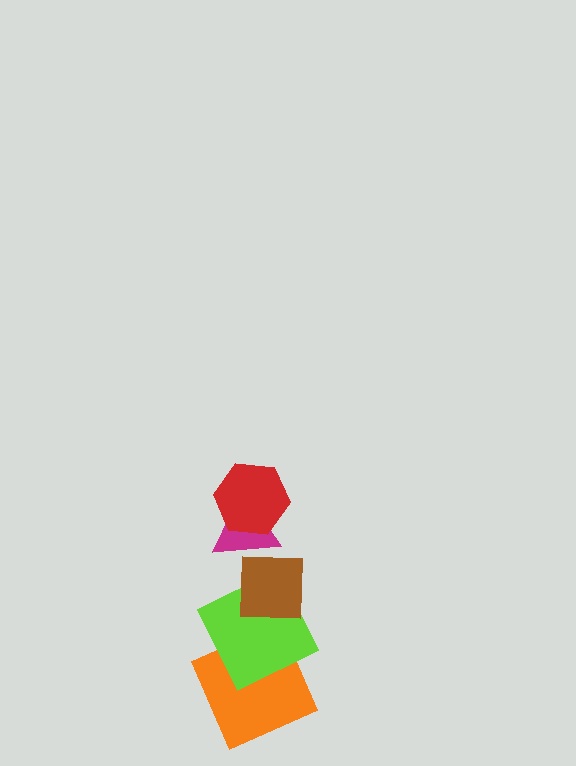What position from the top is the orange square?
The orange square is 5th from the top.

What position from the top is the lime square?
The lime square is 4th from the top.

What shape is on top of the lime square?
The brown square is on top of the lime square.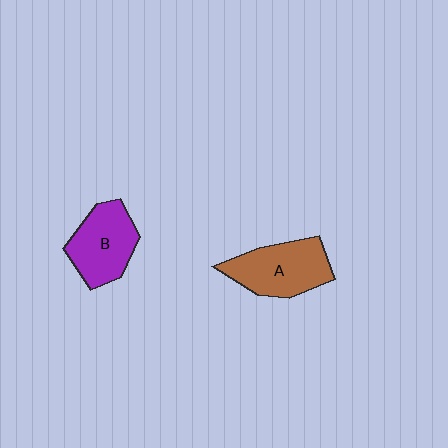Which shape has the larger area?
Shape A (brown).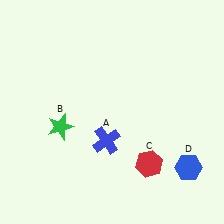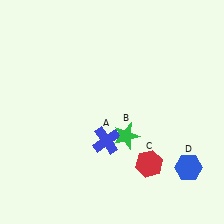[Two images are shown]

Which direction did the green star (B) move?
The green star (B) moved right.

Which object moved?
The green star (B) moved right.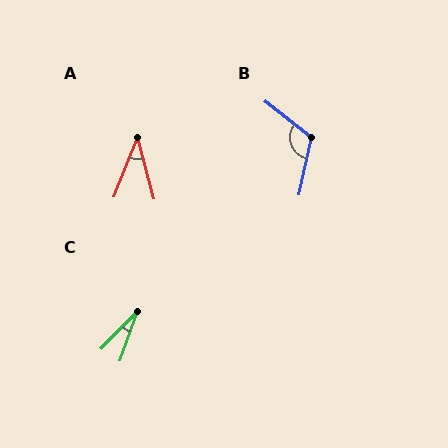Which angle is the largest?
B, at approximately 116 degrees.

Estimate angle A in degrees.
Approximately 37 degrees.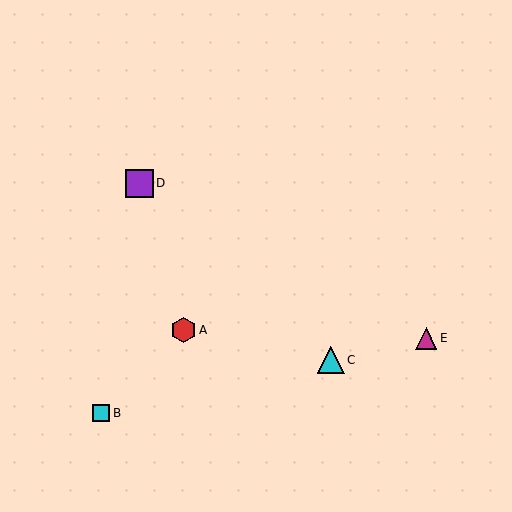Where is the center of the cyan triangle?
The center of the cyan triangle is at (331, 360).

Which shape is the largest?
The purple square (labeled D) is the largest.